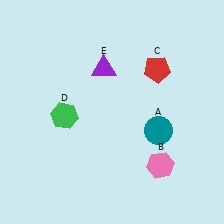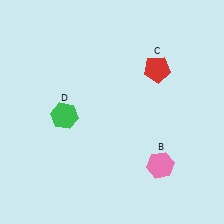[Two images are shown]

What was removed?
The purple triangle (E), the teal circle (A) were removed in Image 2.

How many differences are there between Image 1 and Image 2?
There are 2 differences between the two images.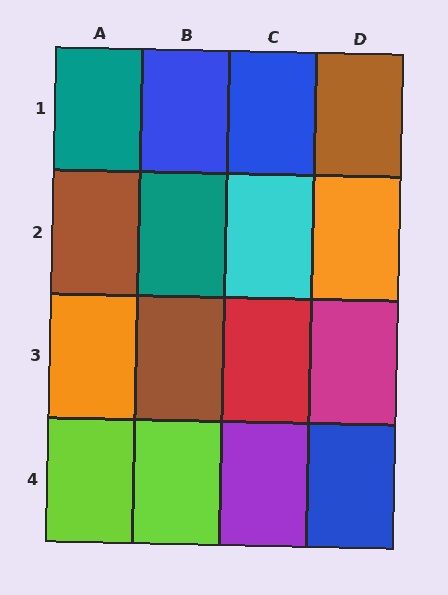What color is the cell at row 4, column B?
Lime.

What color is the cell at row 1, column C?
Blue.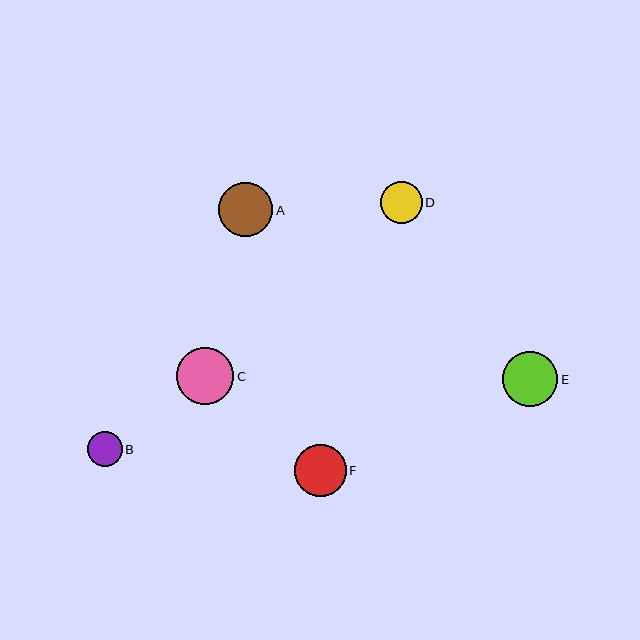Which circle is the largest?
Circle C is the largest with a size of approximately 57 pixels.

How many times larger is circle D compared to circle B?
Circle D is approximately 1.2 times the size of circle B.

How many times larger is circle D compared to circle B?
Circle D is approximately 1.2 times the size of circle B.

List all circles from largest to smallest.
From largest to smallest: C, E, A, F, D, B.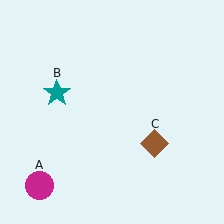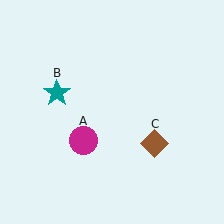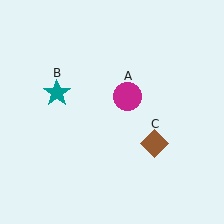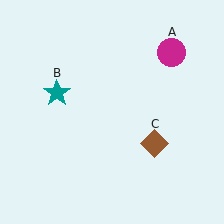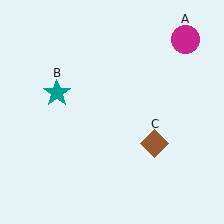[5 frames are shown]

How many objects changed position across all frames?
1 object changed position: magenta circle (object A).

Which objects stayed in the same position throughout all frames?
Teal star (object B) and brown diamond (object C) remained stationary.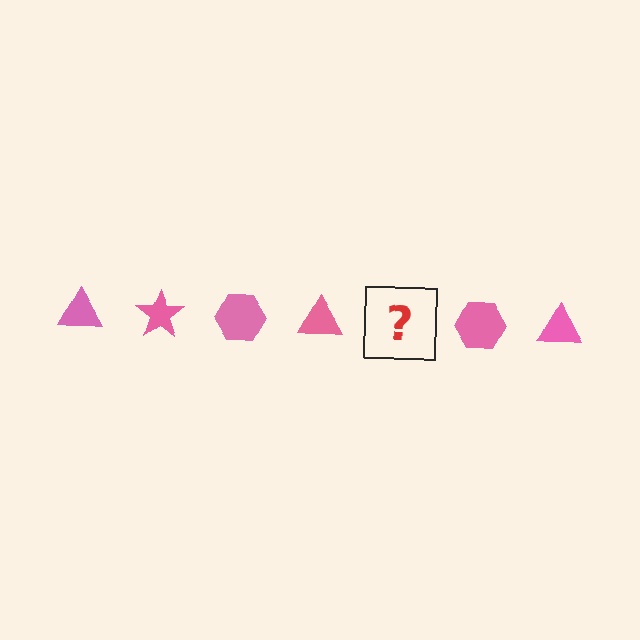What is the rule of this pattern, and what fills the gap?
The rule is that the pattern cycles through triangle, star, hexagon shapes in pink. The gap should be filled with a pink star.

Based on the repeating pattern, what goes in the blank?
The blank should be a pink star.